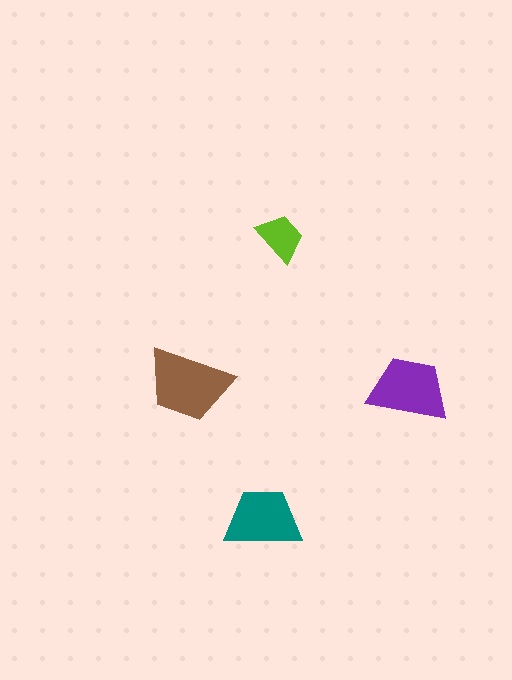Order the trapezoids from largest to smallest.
the brown one, the purple one, the teal one, the lime one.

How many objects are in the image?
There are 4 objects in the image.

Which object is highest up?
The lime trapezoid is topmost.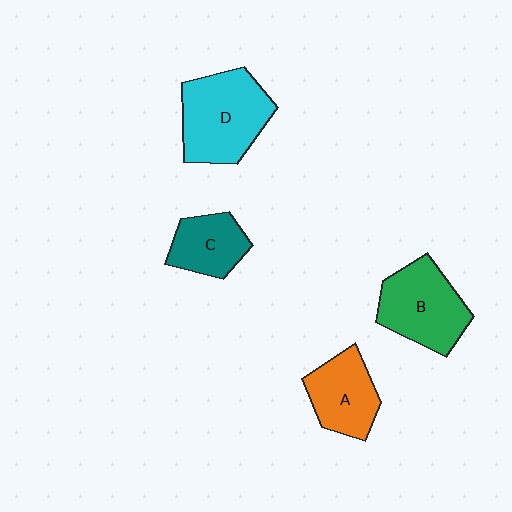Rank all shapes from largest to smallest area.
From largest to smallest: D (cyan), B (green), A (orange), C (teal).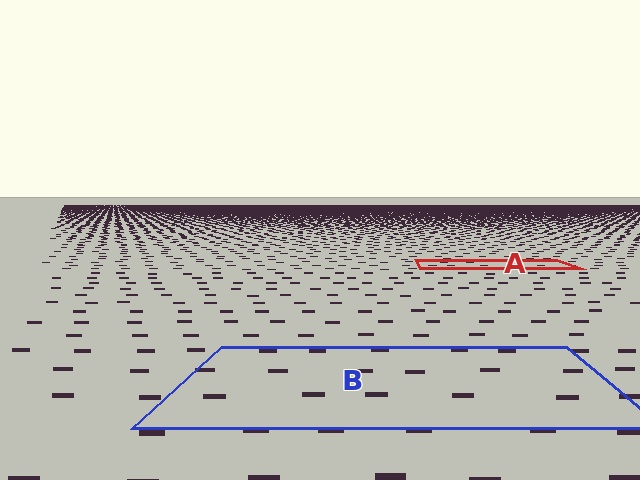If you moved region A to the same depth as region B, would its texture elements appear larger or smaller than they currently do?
They would appear larger. At a closer depth, the same texture elements are projected at a bigger on-screen size.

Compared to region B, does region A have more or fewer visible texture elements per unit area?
Region A has more texture elements per unit area — they are packed more densely because it is farther away.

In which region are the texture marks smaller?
The texture marks are smaller in region A, because it is farther away.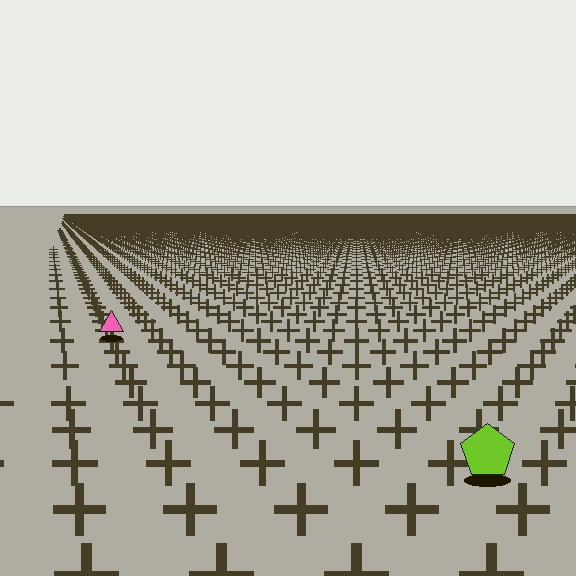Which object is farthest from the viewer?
The pink triangle is farthest from the viewer. It appears smaller and the ground texture around it is denser.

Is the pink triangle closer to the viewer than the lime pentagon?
No. The lime pentagon is closer — you can tell from the texture gradient: the ground texture is coarser near it.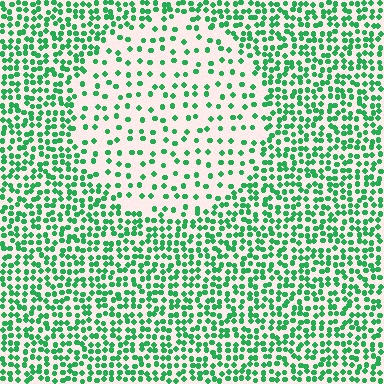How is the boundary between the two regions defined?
The boundary is defined by a change in element density (approximately 2.4x ratio). All elements are the same color, size, and shape.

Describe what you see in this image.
The image contains small green elements arranged at two different densities. A circle-shaped region is visible where the elements are less densely packed than the surrounding area.